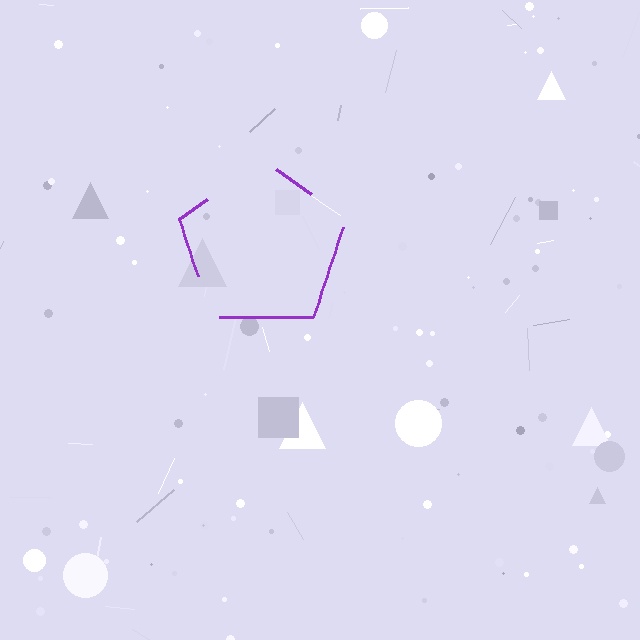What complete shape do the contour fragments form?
The contour fragments form a pentagon.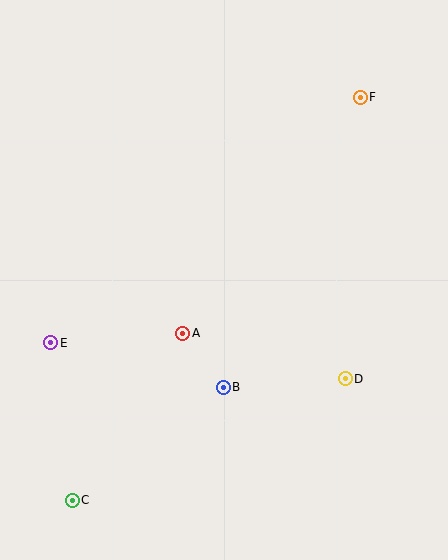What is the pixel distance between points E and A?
The distance between E and A is 132 pixels.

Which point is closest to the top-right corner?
Point F is closest to the top-right corner.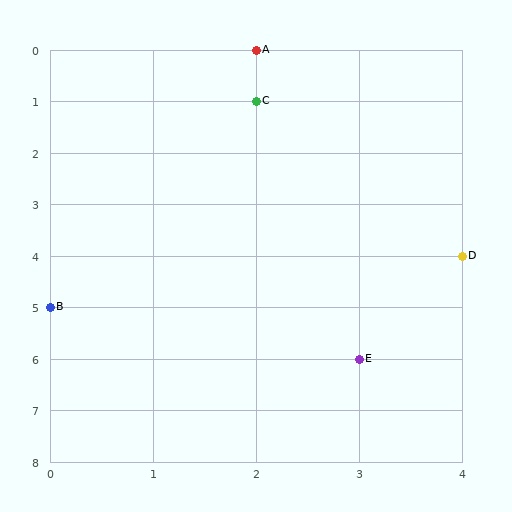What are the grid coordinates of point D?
Point D is at grid coordinates (4, 4).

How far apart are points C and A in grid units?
Points C and A are 1 row apart.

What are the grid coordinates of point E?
Point E is at grid coordinates (3, 6).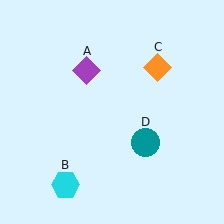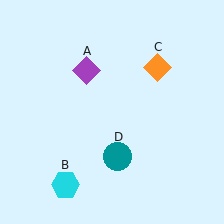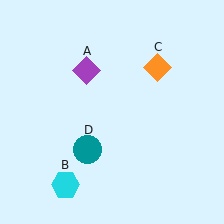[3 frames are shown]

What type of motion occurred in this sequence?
The teal circle (object D) rotated clockwise around the center of the scene.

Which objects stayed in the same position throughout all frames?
Purple diamond (object A) and cyan hexagon (object B) and orange diamond (object C) remained stationary.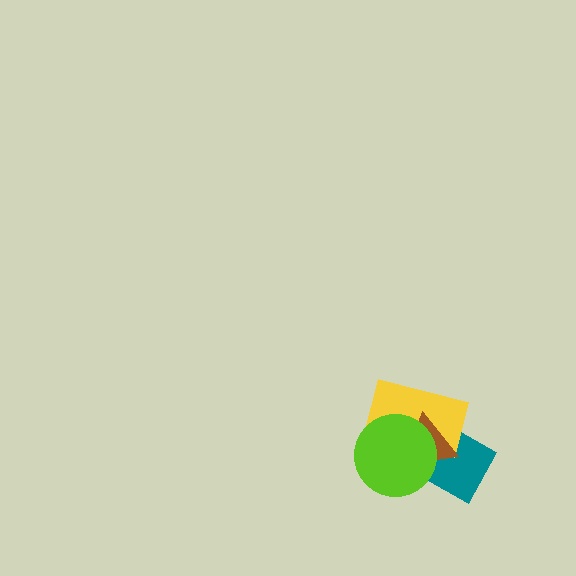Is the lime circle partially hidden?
No, no other shape covers it.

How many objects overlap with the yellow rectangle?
3 objects overlap with the yellow rectangle.